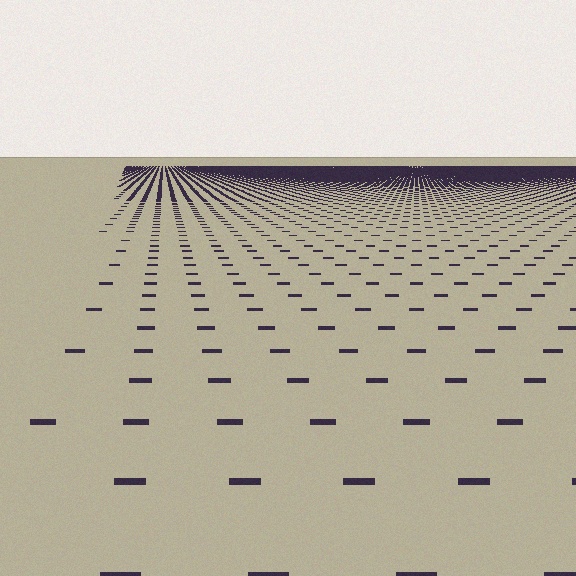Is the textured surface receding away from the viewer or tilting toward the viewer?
The surface is receding away from the viewer. Texture elements get smaller and denser toward the top.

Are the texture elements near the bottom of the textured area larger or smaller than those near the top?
Larger. Near the bottom, elements are closer to the viewer and appear at a bigger on-screen size.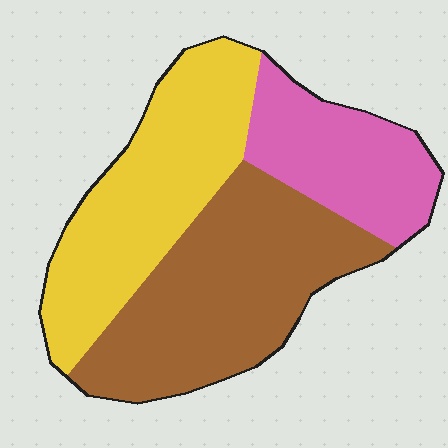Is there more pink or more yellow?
Yellow.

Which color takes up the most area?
Brown, at roughly 40%.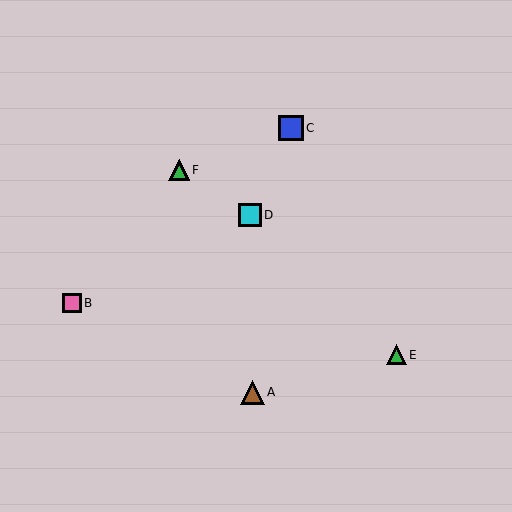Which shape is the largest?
The blue square (labeled C) is the largest.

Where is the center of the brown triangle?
The center of the brown triangle is at (252, 392).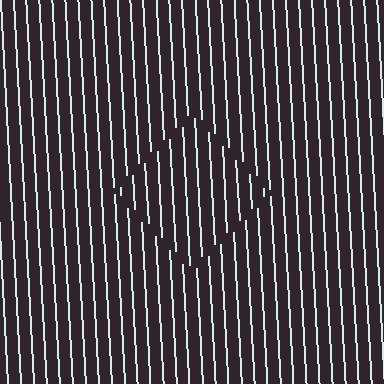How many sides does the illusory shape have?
4 sides — the line-ends trace a square.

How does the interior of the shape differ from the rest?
The interior of the shape contains the same grating, shifted by half a period — the contour is defined by the phase discontinuity where line-ends from the inner and outer gratings abut.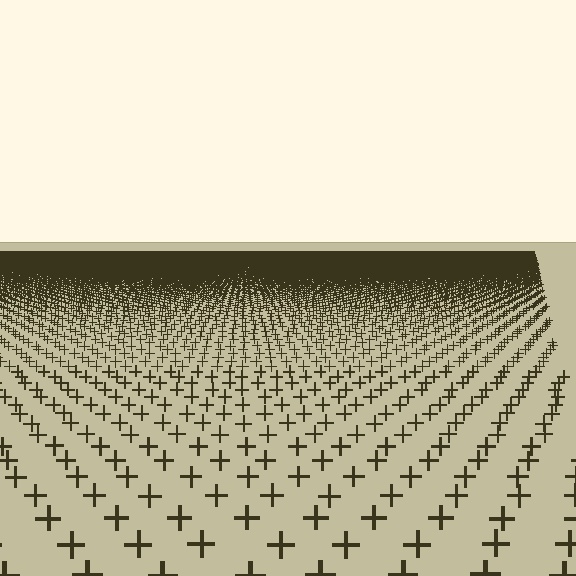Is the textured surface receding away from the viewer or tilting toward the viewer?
The surface is receding away from the viewer. Texture elements get smaller and denser toward the top.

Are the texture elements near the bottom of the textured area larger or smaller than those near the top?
Larger. Near the bottom, elements are closer to the viewer and appear at a bigger on-screen size.